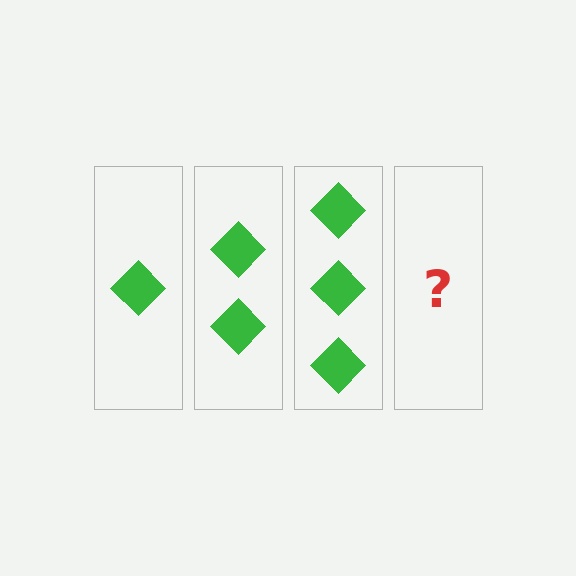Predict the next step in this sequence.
The next step is 4 diamonds.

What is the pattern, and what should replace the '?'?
The pattern is that each step adds one more diamond. The '?' should be 4 diamonds.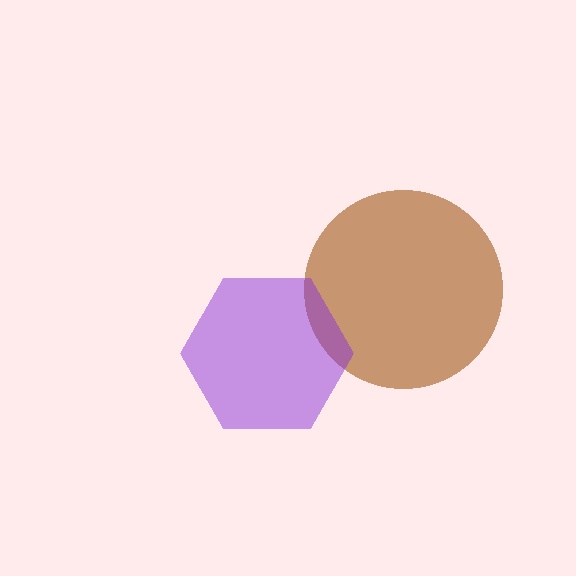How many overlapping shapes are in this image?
There are 2 overlapping shapes in the image.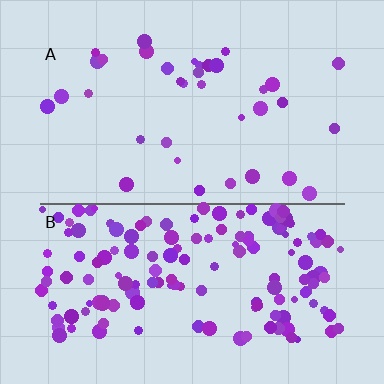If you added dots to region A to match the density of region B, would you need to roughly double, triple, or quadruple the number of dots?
Approximately quadruple.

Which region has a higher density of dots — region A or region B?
B (the bottom).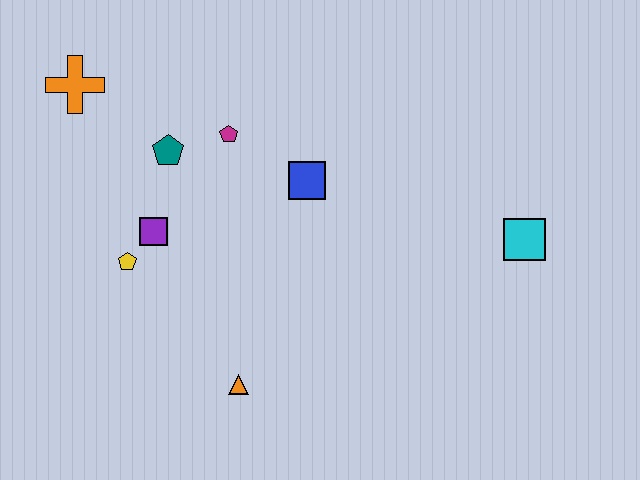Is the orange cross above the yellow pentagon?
Yes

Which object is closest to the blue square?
The magenta pentagon is closest to the blue square.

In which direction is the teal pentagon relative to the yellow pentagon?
The teal pentagon is above the yellow pentagon.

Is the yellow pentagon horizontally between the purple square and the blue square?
No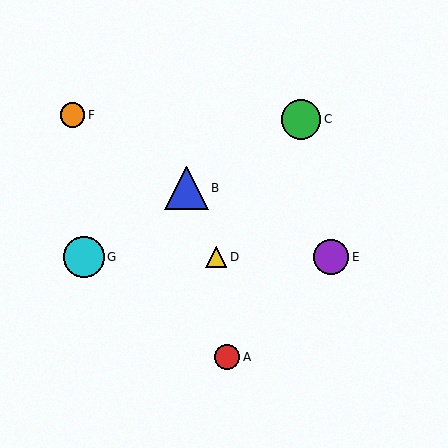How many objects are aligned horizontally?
3 objects (D, E, G) are aligned horizontally.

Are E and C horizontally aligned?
No, E is at y≈257 and C is at y≈119.